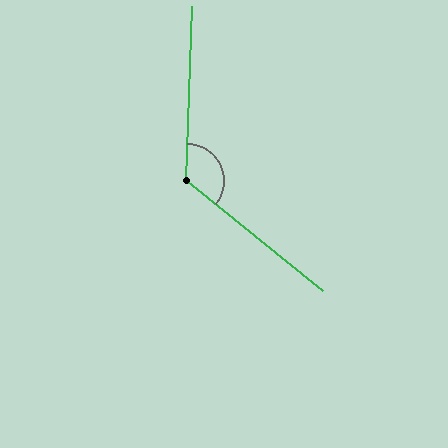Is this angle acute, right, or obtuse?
It is obtuse.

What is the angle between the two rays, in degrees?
Approximately 127 degrees.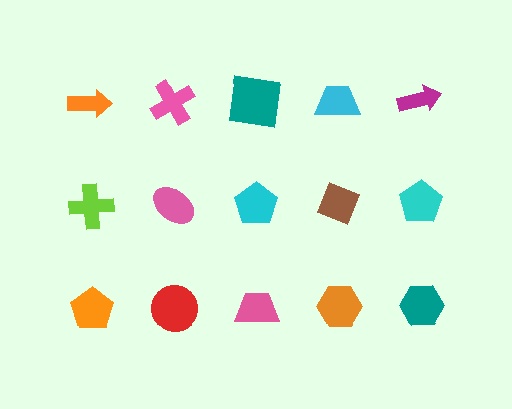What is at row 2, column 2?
A pink ellipse.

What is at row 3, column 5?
A teal hexagon.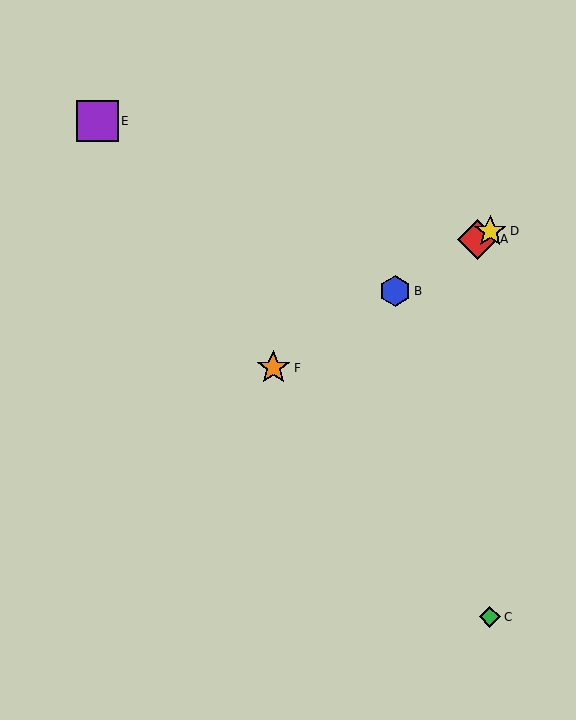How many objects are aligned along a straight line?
4 objects (A, B, D, F) are aligned along a straight line.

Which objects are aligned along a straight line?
Objects A, B, D, F are aligned along a straight line.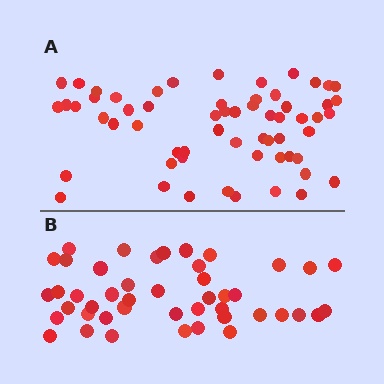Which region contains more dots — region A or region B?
Region A (the top region) has more dots.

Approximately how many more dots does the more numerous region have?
Region A has approximately 15 more dots than region B.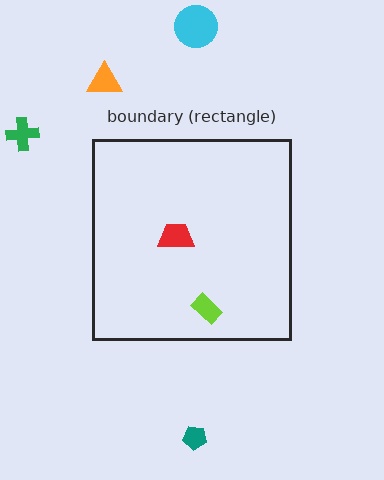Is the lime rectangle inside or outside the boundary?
Inside.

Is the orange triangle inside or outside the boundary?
Outside.